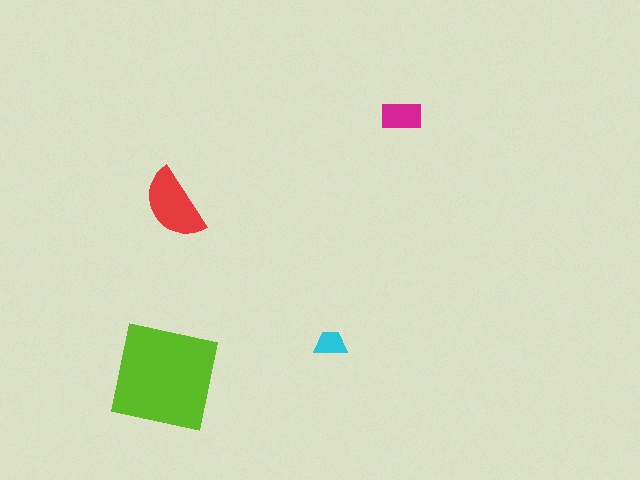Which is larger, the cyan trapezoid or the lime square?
The lime square.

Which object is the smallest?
The cyan trapezoid.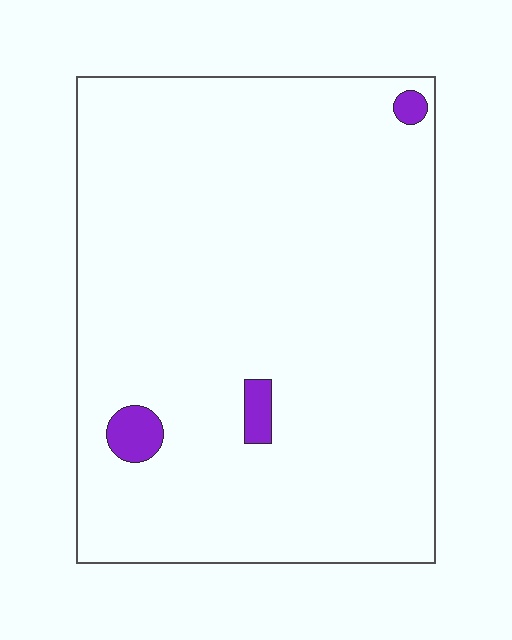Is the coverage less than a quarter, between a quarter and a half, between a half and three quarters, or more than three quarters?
Less than a quarter.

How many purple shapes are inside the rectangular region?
3.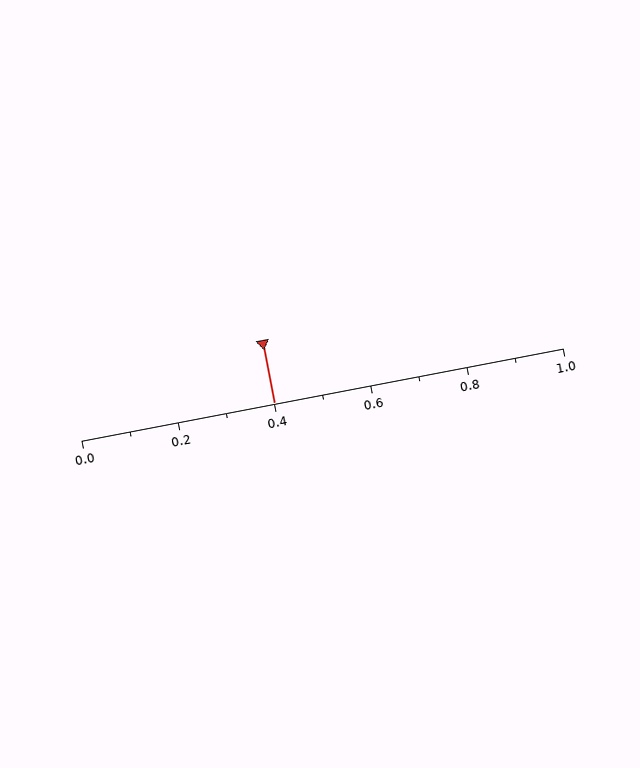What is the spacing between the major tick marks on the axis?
The major ticks are spaced 0.2 apart.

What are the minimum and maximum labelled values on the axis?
The axis runs from 0.0 to 1.0.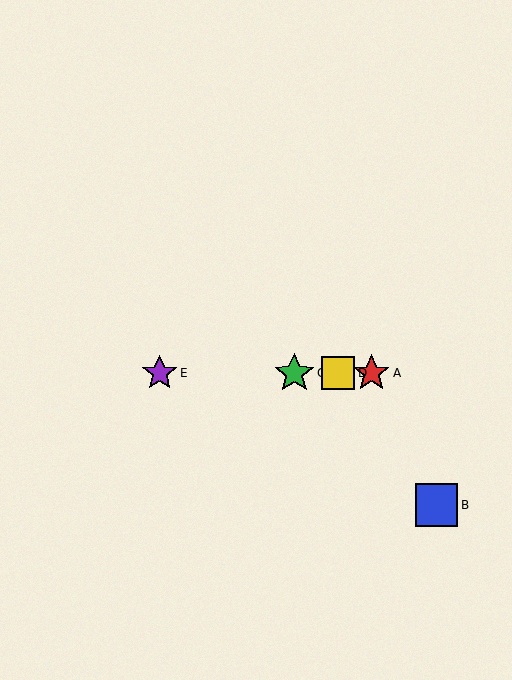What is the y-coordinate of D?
Object D is at y≈373.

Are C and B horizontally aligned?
No, C is at y≈373 and B is at y≈505.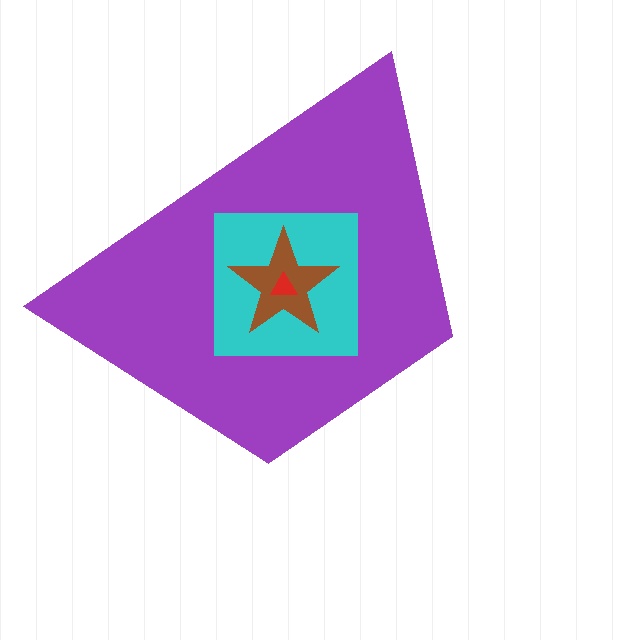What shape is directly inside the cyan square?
The brown star.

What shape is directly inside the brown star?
The red triangle.